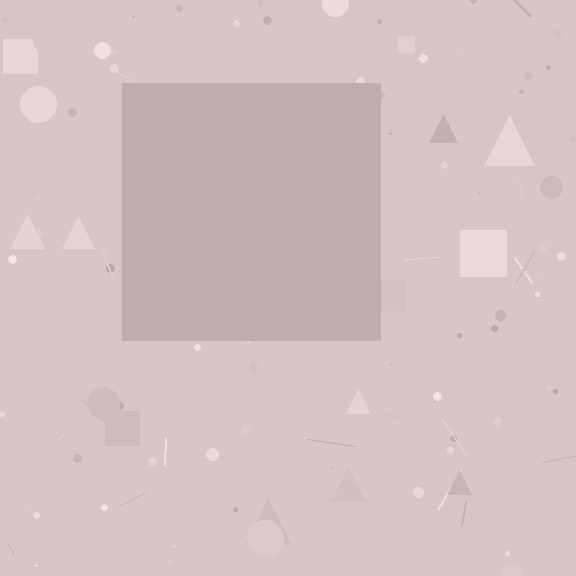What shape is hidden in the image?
A square is hidden in the image.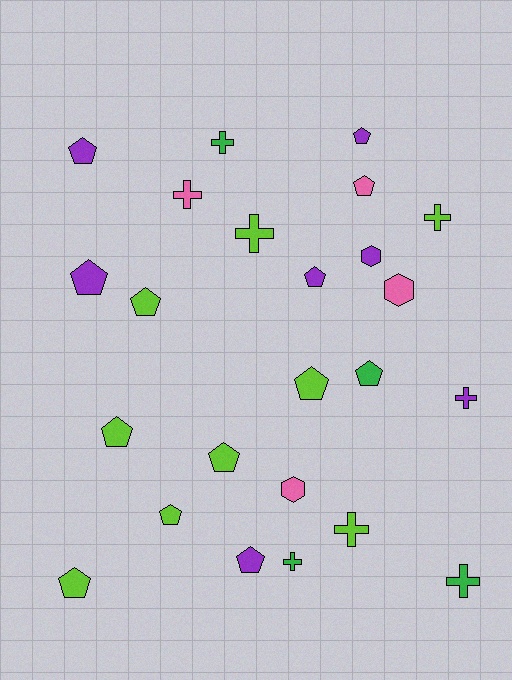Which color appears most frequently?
Lime, with 9 objects.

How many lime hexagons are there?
There are no lime hexagons.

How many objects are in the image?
There are 24 objects.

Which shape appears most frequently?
Pentagon, with 13 objects.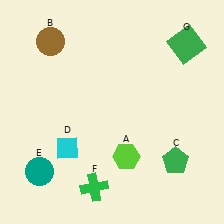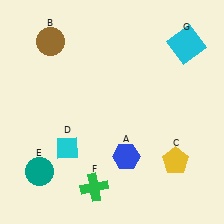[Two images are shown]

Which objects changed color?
A changed from lime to blue. C changed from green to yellow. G changed from green to cyan.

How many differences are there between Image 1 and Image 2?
There are 3 differences between the two images.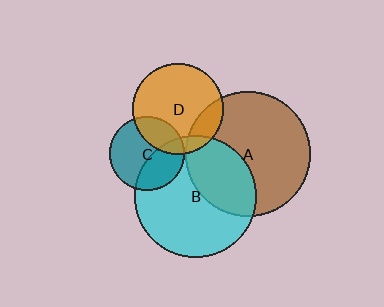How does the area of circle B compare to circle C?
Approximately 2.7 times.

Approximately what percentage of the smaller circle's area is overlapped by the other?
Approximately 20%.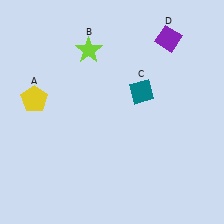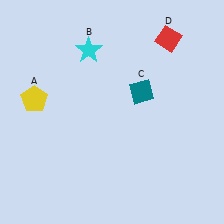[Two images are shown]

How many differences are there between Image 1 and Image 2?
There are 2 differences between the two images.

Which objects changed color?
B changed from lime to cyan. D changed from purple to red.